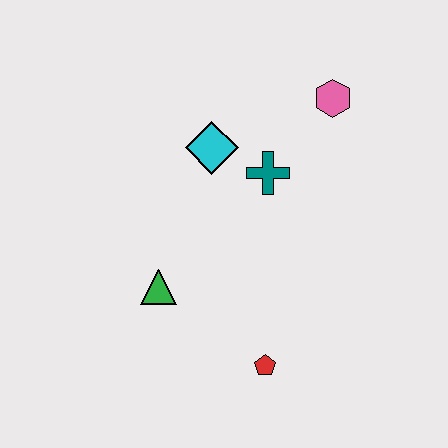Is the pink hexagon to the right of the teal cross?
Yes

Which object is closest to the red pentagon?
The green triangle is closest to the red pentagon.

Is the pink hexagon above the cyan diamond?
Yes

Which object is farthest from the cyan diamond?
The red pentagon is farthest from the cyan diamond.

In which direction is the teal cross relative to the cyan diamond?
The teal cross is to the right of the cyan diamond.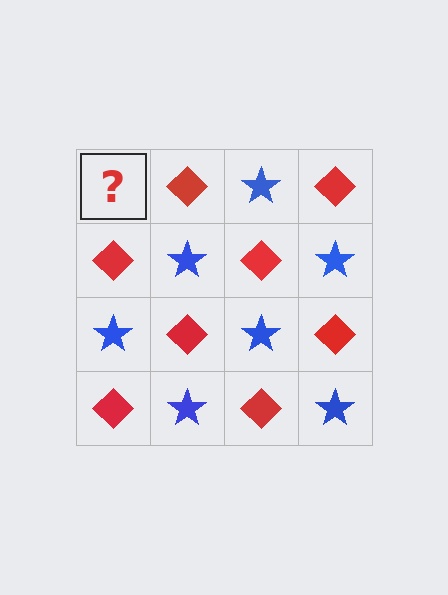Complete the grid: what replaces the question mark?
The question mark should be replaced with a blue star.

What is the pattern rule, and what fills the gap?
The rule is that it alternates blue star and red diamond in a checkerboard pattern. The gap should be filled with a blue star.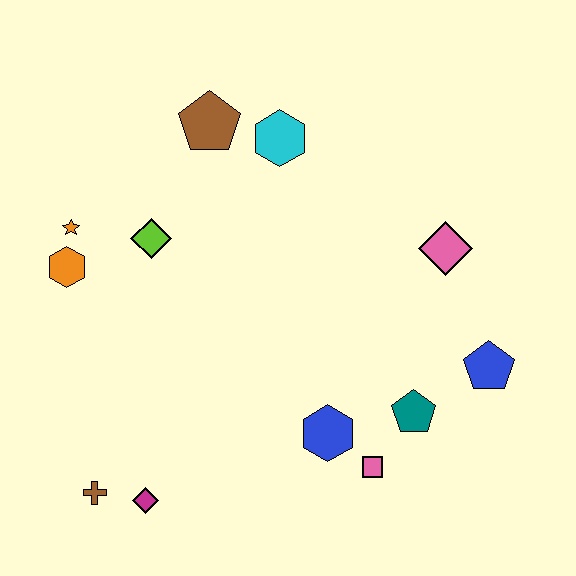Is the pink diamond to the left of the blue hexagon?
No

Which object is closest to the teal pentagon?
The pink square is closest to the teal pentagon.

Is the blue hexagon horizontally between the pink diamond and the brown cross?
Yes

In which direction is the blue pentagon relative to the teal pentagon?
The blue pentagon is to the right of the teal pentagon.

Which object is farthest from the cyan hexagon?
The brown cross is farthest from the cyan hexagon.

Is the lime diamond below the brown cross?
No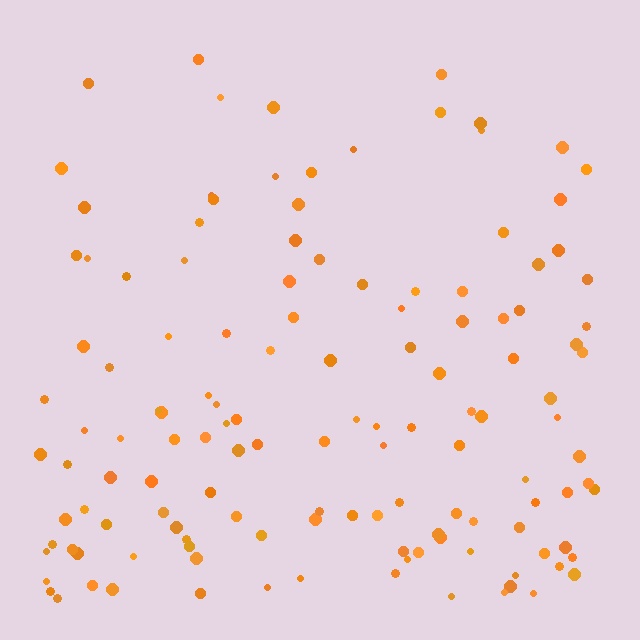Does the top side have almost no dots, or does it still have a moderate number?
Still a moderate number, just noticeably fewer than the bottom.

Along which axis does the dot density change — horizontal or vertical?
Vertical.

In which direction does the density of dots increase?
From top to bottom, with the bottom side densest.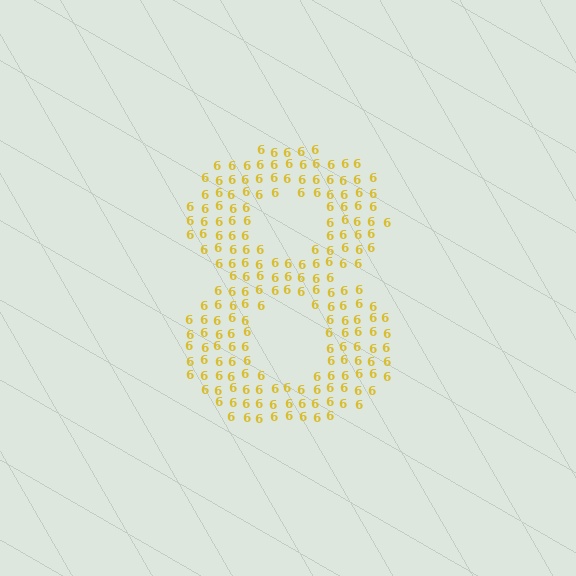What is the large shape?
The large shape is the digit 8.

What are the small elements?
The small elements are digit 6's.